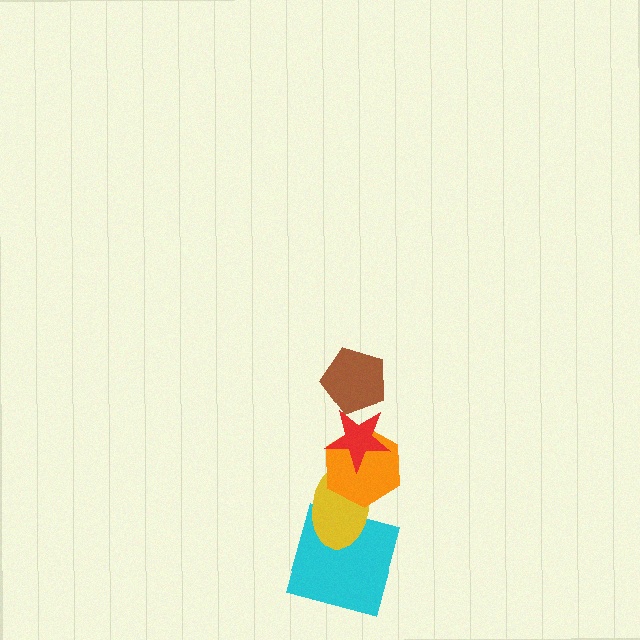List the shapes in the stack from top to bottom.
From top to bottom: the brown pentagon, the red star, the orange hexagon, the yellow ellipse, the cyan square.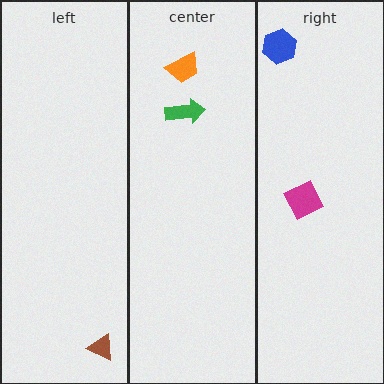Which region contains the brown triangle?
The left region.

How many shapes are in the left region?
1.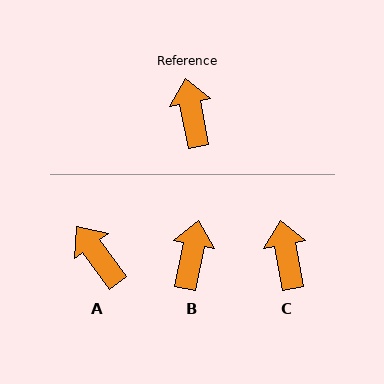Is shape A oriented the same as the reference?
No, it is off by about 25 degrees.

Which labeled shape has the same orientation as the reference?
C.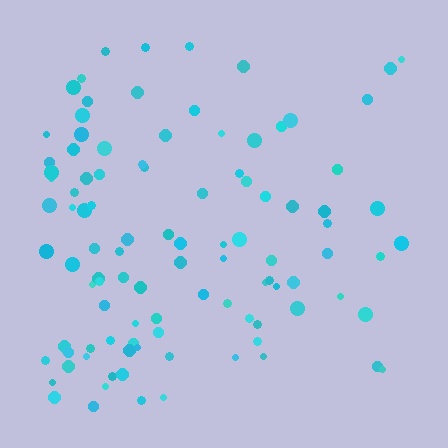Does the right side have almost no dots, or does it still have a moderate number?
Still a moderate number, just noticeably fewer than the left.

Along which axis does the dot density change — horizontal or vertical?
Horizontal.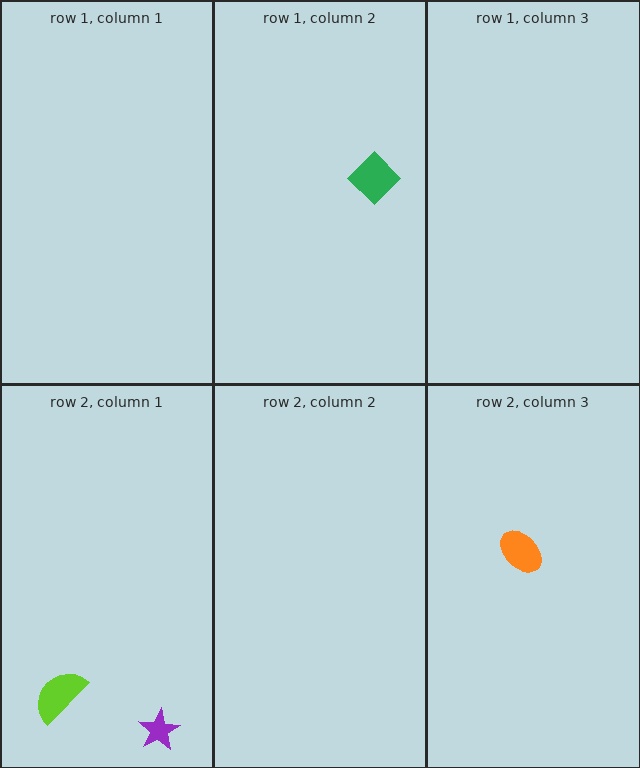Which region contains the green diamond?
The row 1, column 2 region.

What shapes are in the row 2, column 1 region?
The lime semicircle, the purple star.